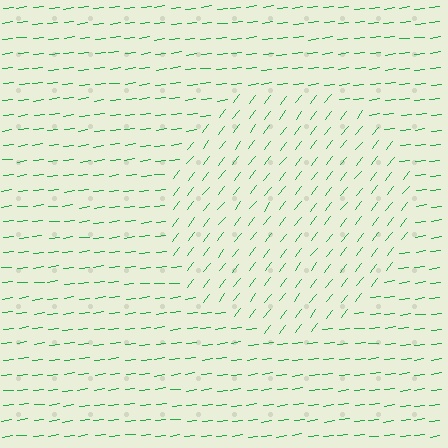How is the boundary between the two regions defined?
The boundary is defined purely by a change in line orientation (approximately 45 degrees difference). All lines are the same color and thickness.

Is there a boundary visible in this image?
Yes, there is a texture boundary formed by a change in line orientation.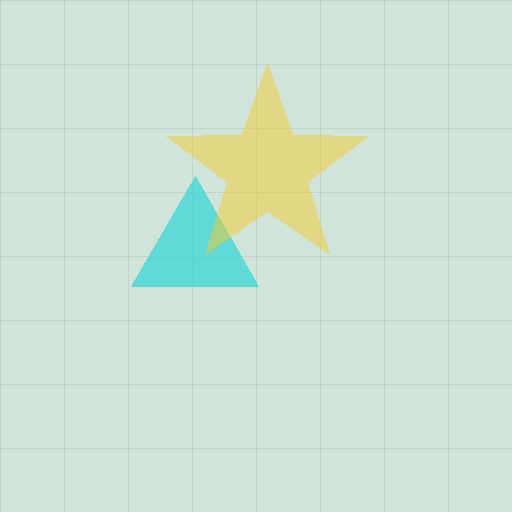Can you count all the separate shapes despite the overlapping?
Yes, there are 2 separate shapes.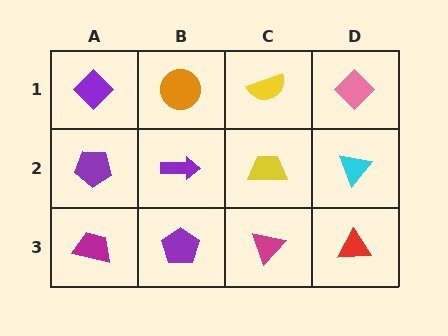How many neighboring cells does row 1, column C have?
3.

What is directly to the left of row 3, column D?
A magenta triangle.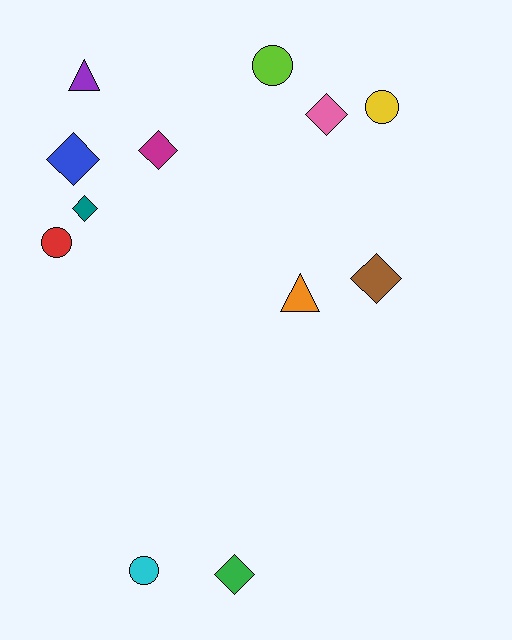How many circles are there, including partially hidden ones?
There are 4 circles.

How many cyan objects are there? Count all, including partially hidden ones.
There is 1 cyan object.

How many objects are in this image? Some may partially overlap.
There are 12 objects.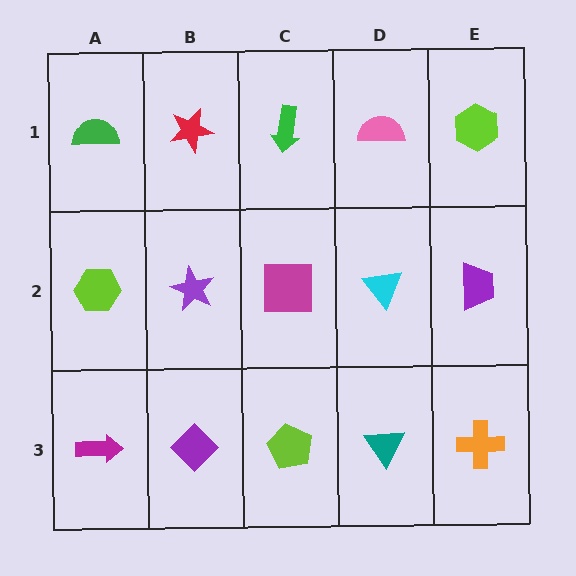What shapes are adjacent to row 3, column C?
A magenta square (row 2, column C), a purple diamond (row 3, column B), a teal triangle (row 3, column D).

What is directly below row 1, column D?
A cyan triangle.